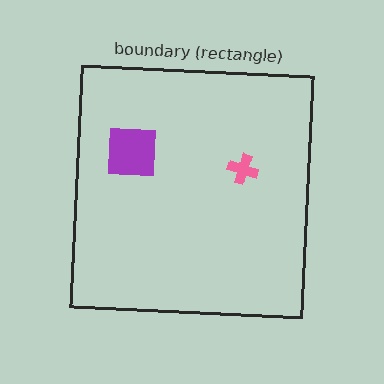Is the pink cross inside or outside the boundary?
Inside.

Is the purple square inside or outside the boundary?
Inside.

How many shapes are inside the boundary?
2 inside, 0 outside.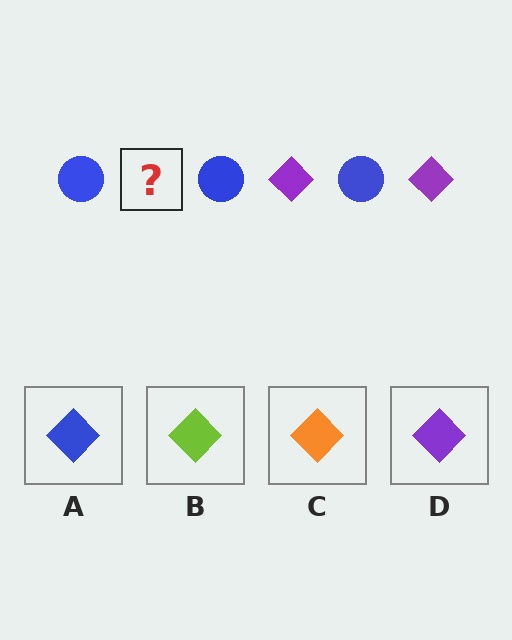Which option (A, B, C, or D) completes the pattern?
D.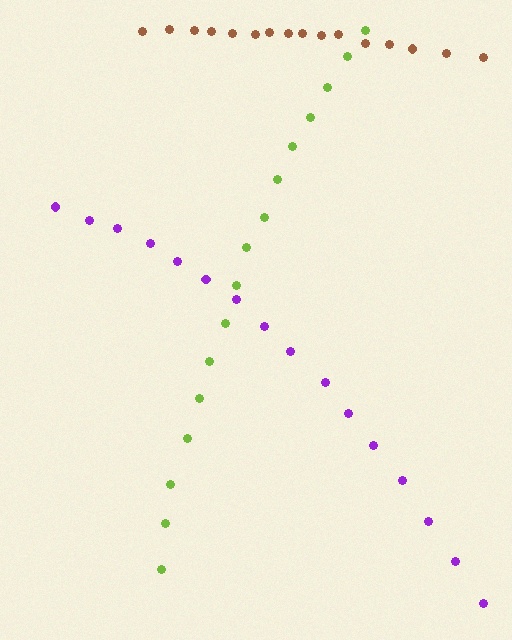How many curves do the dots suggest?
There are 3 distinct paths.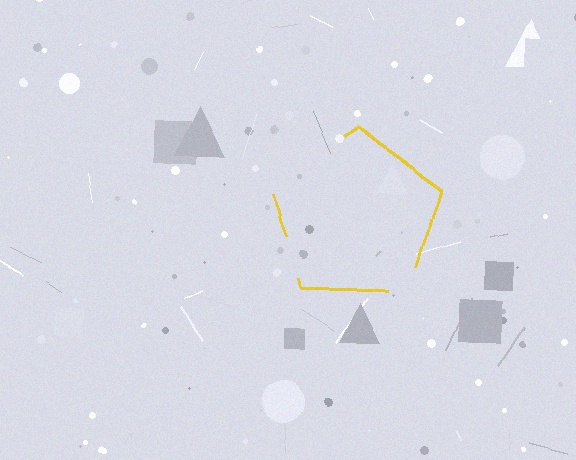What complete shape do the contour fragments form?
The contour fragments form a pentagon.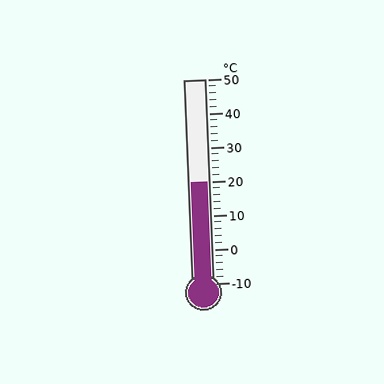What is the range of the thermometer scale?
The thermometer scale ranges from -10°C to 50°C.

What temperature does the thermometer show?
The thermometer shows approximately 20°C.